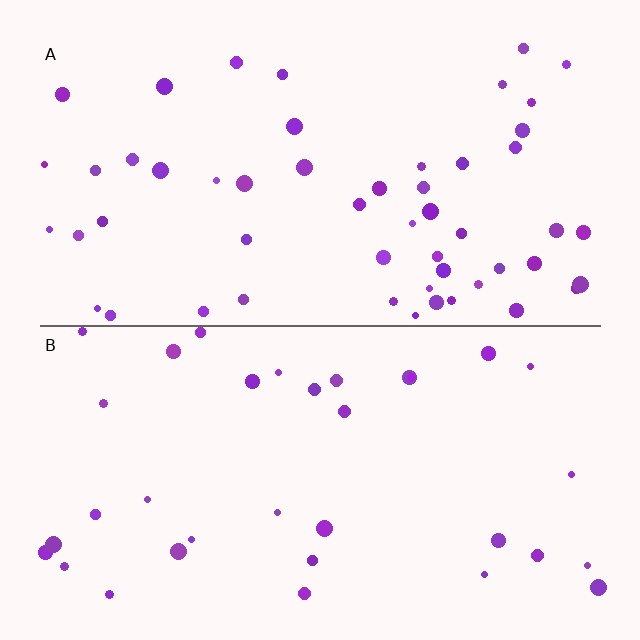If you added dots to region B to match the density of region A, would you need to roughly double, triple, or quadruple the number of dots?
Approximately double.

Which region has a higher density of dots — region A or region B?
A (the top).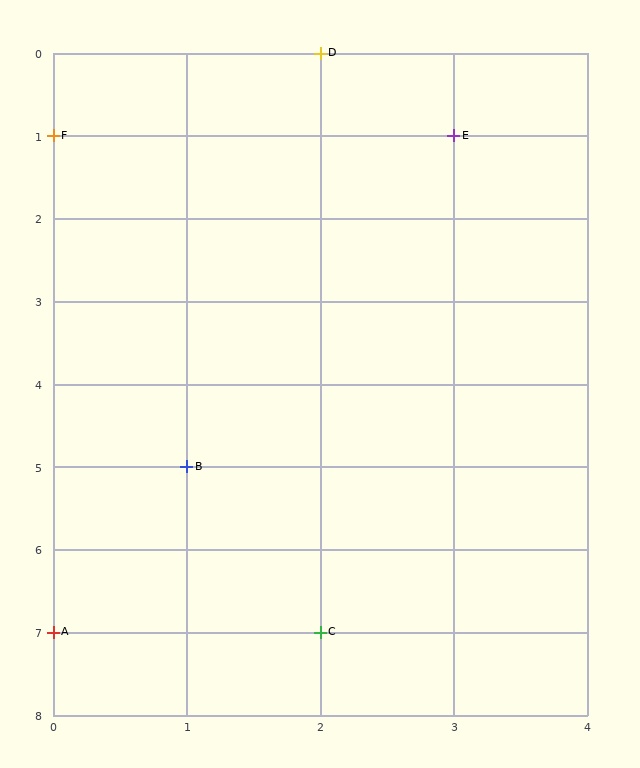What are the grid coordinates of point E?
Point E is at grid coordinates (3, 1).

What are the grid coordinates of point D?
Point D is at grid coordinates (2, 0).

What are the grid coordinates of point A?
Point A is at grid coordinates (0, 7).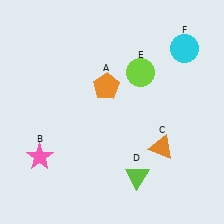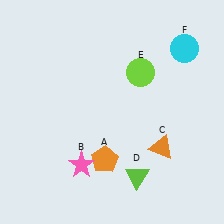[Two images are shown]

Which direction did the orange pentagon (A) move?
The orange pentagon (A) moved down.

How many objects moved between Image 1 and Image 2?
2 objects moved between the two images.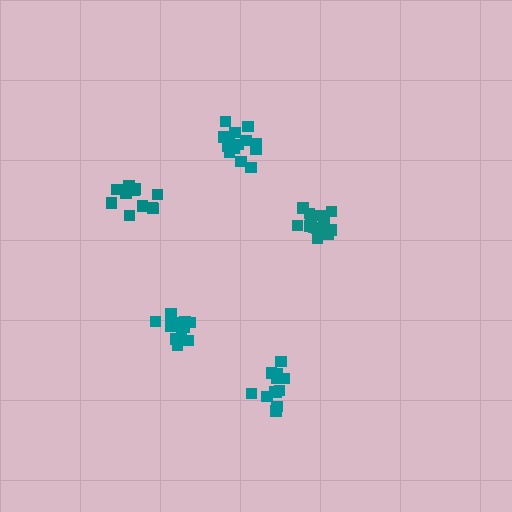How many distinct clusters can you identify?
There are 5 distinct clusters.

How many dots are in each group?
Group 1: 13 dots, Group 2: 12 dots, Group 3: 16 dots, Group 4: 15 dots, Group 5: 11 dots (67 total).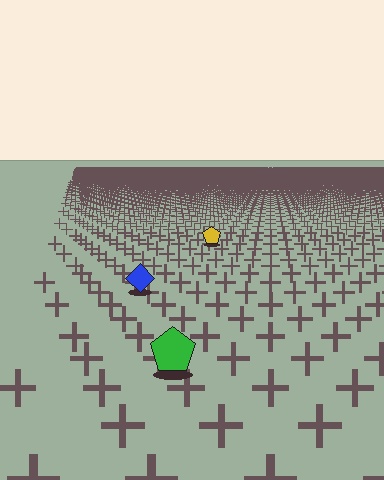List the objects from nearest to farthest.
From nearest to farthest: the green pentagon, the blue diamond, the yellow pentagon.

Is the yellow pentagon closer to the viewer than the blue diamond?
No. The blue diamond is closer — you can tell from the texture gradient: the ground texture is coarser near it.